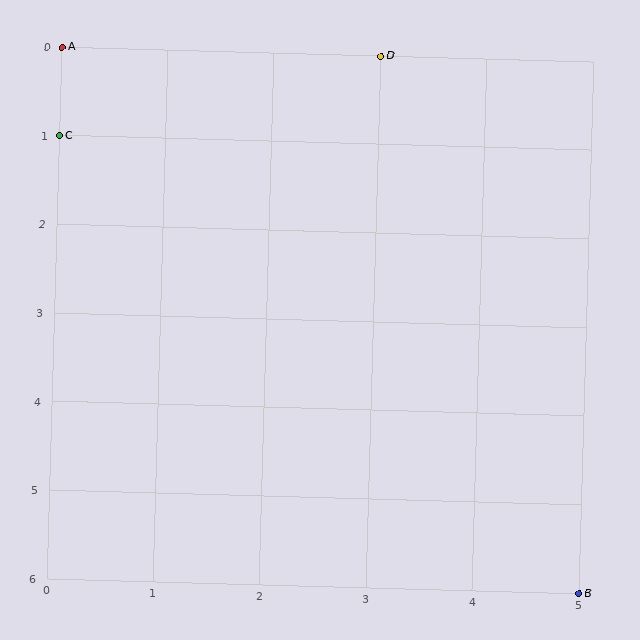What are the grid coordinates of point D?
Point D is at grid coordinates (3, 0).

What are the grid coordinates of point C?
Point C is at grid coordinates (0, 1).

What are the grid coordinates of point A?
Point A is at grid coordinates (0, 0).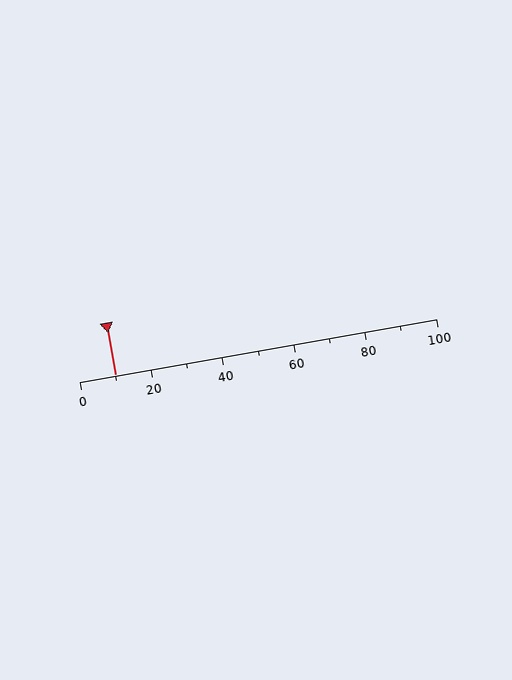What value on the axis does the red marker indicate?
The marker indicates approximately 10.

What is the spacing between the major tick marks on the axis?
The major ticks are spaced 20 apart.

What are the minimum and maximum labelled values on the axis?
The axis runs from 0 to 100.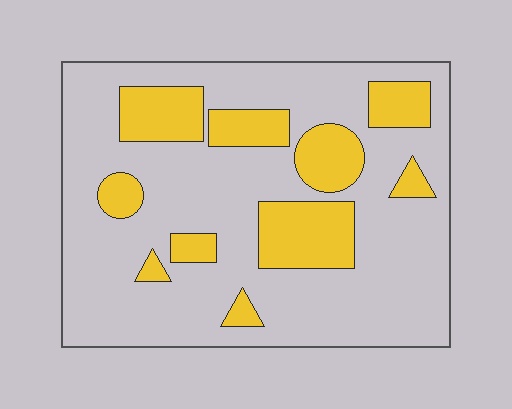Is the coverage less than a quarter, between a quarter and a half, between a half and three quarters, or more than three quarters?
Less than a quarter.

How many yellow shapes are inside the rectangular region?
10.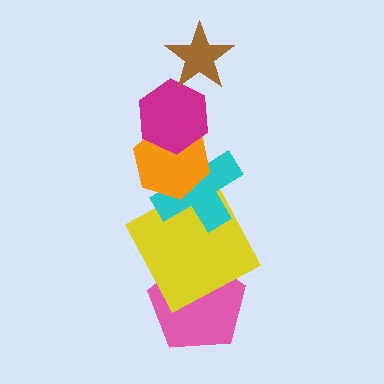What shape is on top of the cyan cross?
The orange hexagon is on top of the cyan cross.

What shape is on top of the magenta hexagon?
The brown star is on top of the magenta hexagon.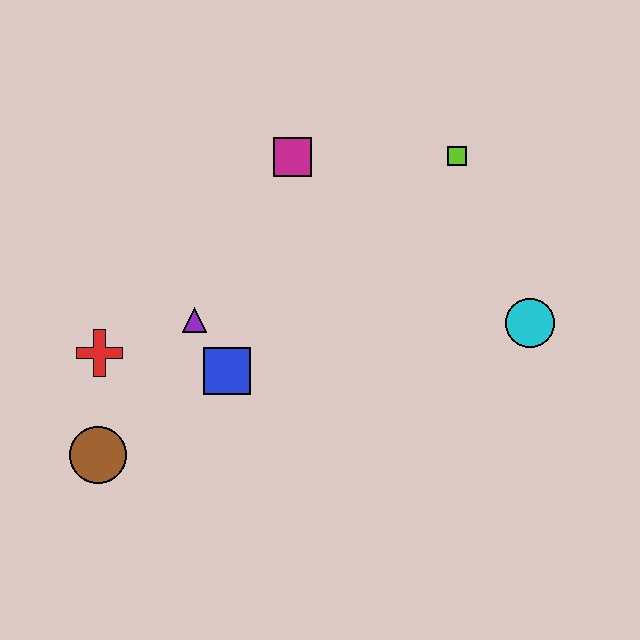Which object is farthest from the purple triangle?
The cyan circle is farthest from the purple triangle.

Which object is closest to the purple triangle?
The blue square is closest to the purple triangle.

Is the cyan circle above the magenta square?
No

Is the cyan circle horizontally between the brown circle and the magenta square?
No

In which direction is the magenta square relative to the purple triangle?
The magenta square is above the purple triangle.